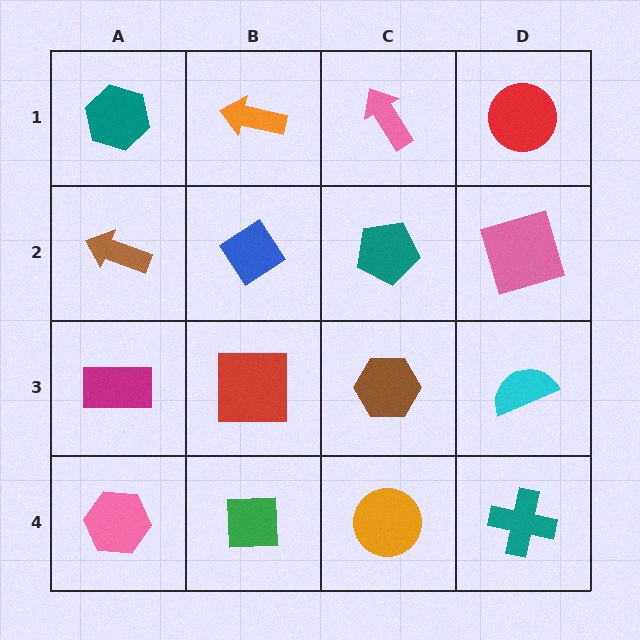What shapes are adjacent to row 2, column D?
A red circle (row 1, column D), a cyan semicircle (row 3, column D), a teal pentagon (row 2, column C).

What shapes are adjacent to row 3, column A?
A brown arrow (row 2, column A), a pink hexagon (row 4, column A), a red square (row 3, column B).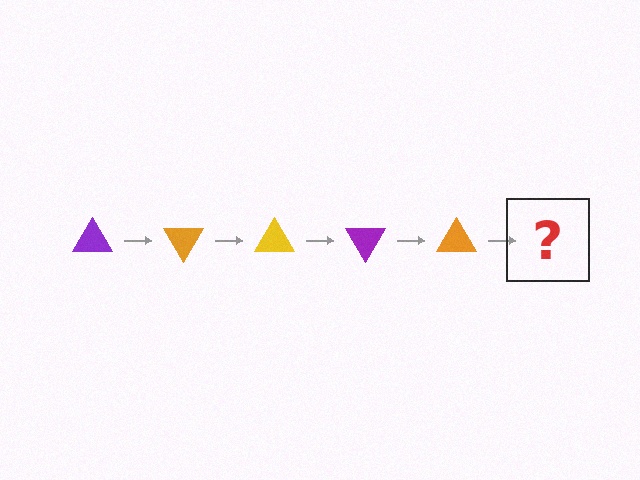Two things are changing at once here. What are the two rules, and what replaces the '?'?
The two rules are that it rotates 60 degrees each step and the color cycles through purple, orange, and yellow. The '?' should be a yellow triangle, rotated 300 degrees from the start.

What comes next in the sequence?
The next element should be a yellow triangle, rotated 300 degrees from the start.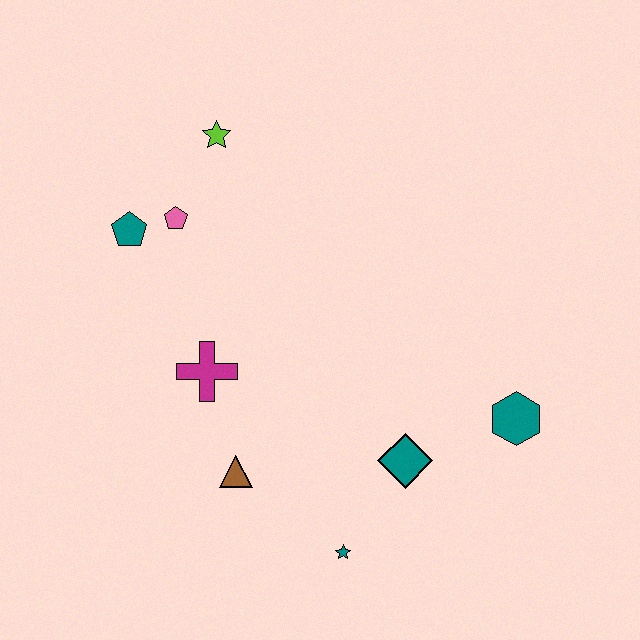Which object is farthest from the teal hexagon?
The teal pentagon is farthest from the teal hexagon.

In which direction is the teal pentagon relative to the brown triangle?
The teal pentagon is above the brown triangle.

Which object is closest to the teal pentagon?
The pink pentagon is closest to the teal pentagon.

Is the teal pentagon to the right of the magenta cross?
No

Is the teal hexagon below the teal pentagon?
Yes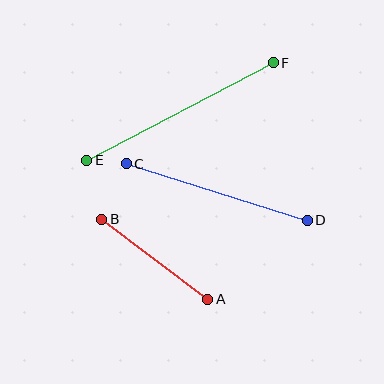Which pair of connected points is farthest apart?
Points E and F are farthest apart.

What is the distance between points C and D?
The distance is approximately 190 pixels.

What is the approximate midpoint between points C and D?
The midpoint is at approximately (217, 192) pixels.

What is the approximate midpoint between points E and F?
The midpoint is at approximately (180, 112) pixels.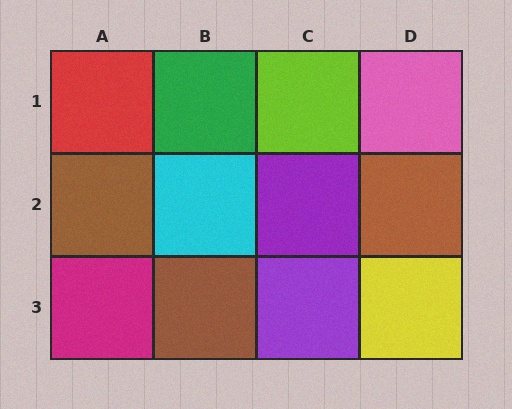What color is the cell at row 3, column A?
Magenta.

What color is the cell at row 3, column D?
Yellow.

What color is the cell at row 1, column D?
Pink.